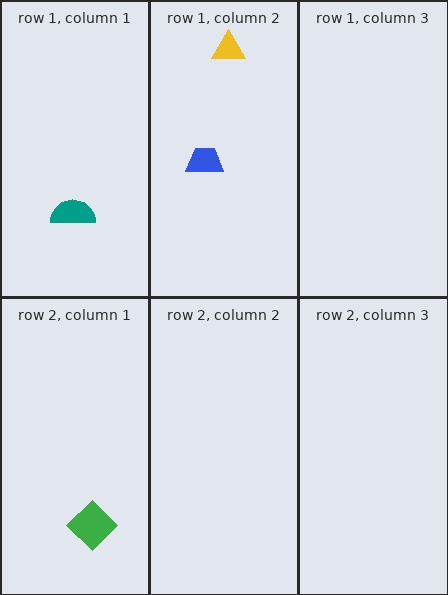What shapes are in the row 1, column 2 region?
The yellow triangle, the blue trapezoid.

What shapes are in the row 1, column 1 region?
The teal semicircle.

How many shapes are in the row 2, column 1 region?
1.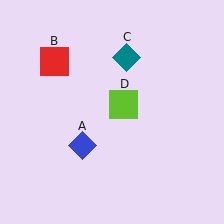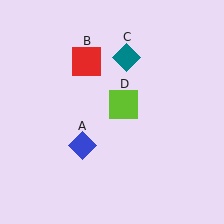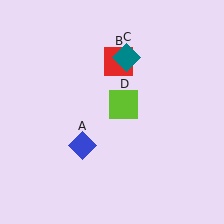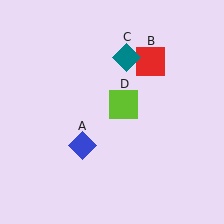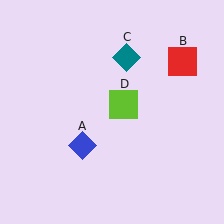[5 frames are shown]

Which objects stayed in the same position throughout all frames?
Blue diamond (object A) and teal diamond (object C) and lime square (object D) remained stationary.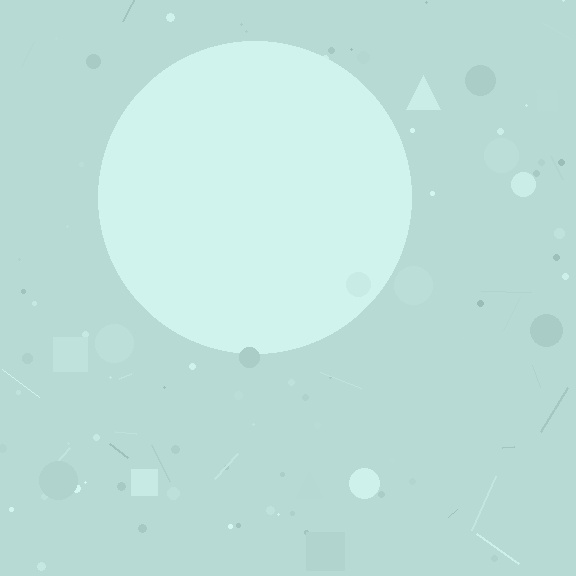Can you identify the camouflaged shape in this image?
The camouflaged shape is a circle.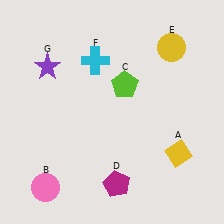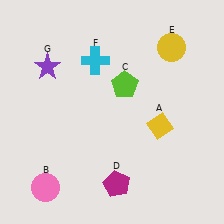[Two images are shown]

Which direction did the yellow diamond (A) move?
The yellow diamond (A) moved up.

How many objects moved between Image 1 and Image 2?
1 object moved between the two images.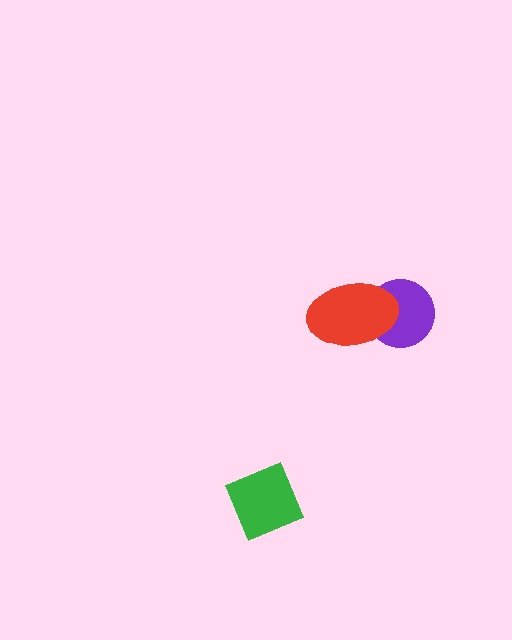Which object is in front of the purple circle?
The red ellipse is in front of the purple circle.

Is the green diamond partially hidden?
No, no other shape covers it.